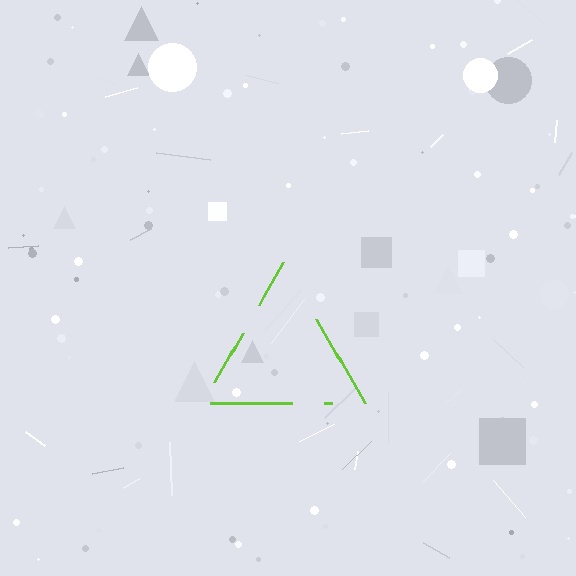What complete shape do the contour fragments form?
The contour fragments form a triangle.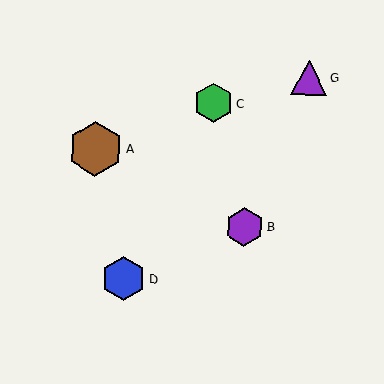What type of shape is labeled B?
Shape B is a purple hexagon.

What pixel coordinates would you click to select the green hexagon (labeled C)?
Click at (214, 103) to select the green hexagon C.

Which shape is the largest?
The brown hexagon (labeled A) is the largest.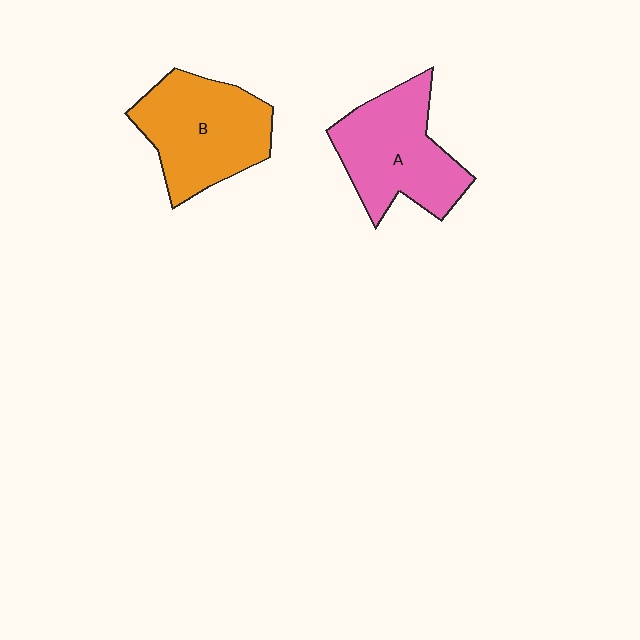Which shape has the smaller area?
Shape A (pink).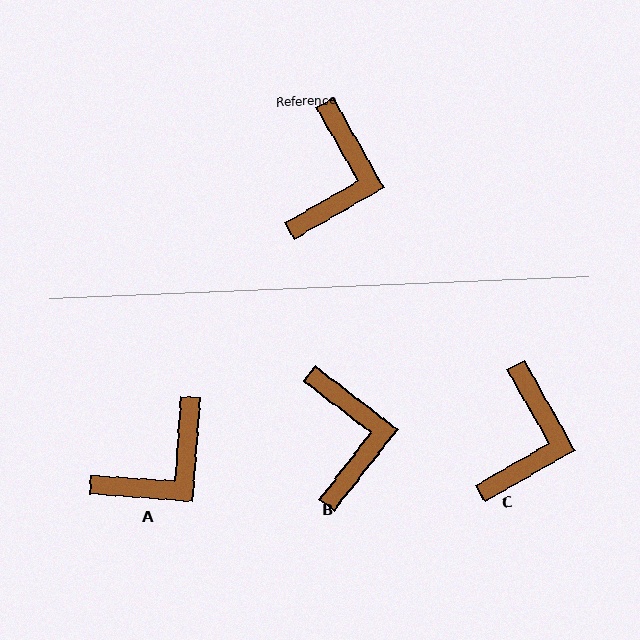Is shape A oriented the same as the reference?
No, it is off by about 34 degrees.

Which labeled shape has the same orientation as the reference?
C.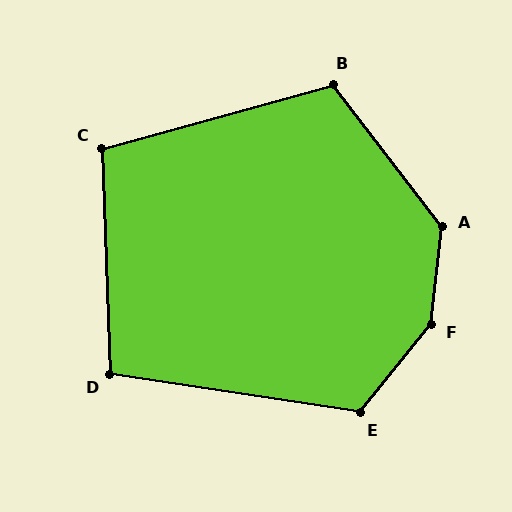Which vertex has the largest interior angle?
F, at approximately 147 degrees.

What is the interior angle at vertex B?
Approximately 112 degrees (obtuse).